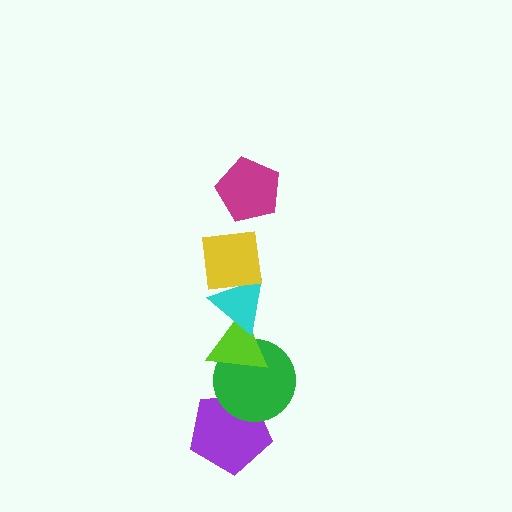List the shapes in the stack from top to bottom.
From top to bottom: the magenta pentagon, the yellow square, the cyan triangle, the lime triangle, the green circle, the purple pentagon.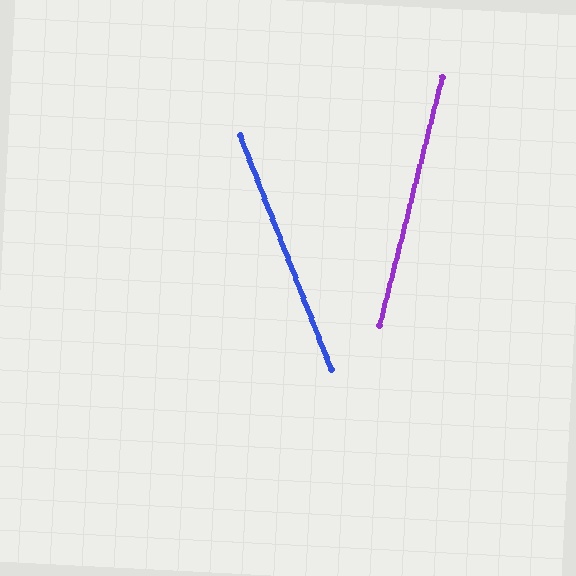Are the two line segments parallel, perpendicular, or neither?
Neither parallel nor perpendicular — they differ by about 35°.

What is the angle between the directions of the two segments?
Approximately 35 degrees.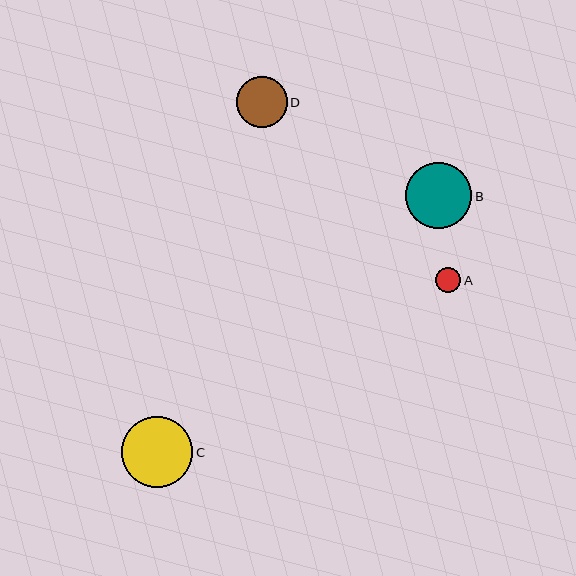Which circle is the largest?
Circle C is the largest with a size of approximately 71 pixels.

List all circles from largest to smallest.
From largest to smallest: C, B, D, A.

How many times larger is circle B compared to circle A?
Circle B is approximately 2.6 times the size of circle A.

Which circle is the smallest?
Circle A is the smallest with a size of approximately 25 pixels.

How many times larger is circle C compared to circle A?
Circle C is approximately 2.8 times the size of circle A.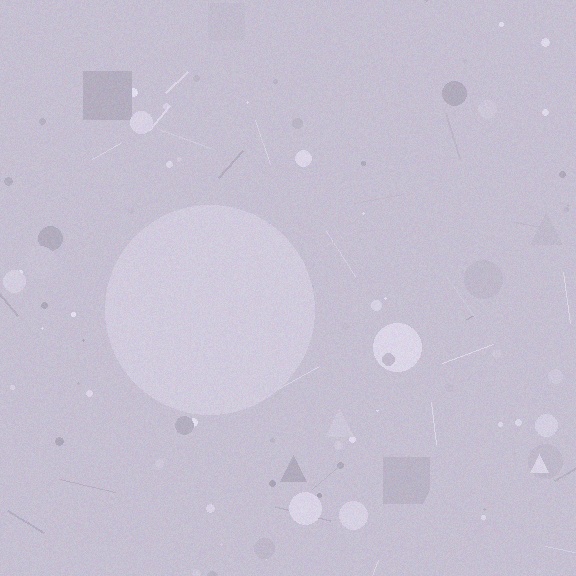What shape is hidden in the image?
A circle is hidden in the image.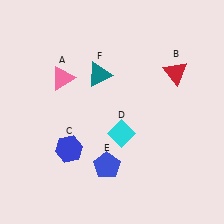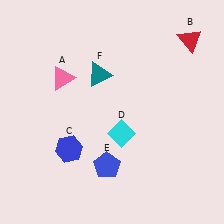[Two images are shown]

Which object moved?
The red triangle (B) moved up.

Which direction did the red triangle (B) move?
The red triangle (B) moved up.